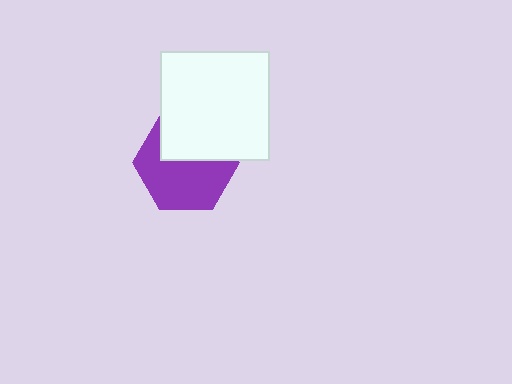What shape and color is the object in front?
The object in front is a white square.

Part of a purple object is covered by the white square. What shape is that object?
It is a hexagon.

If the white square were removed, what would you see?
You would see the complete purple hexagon.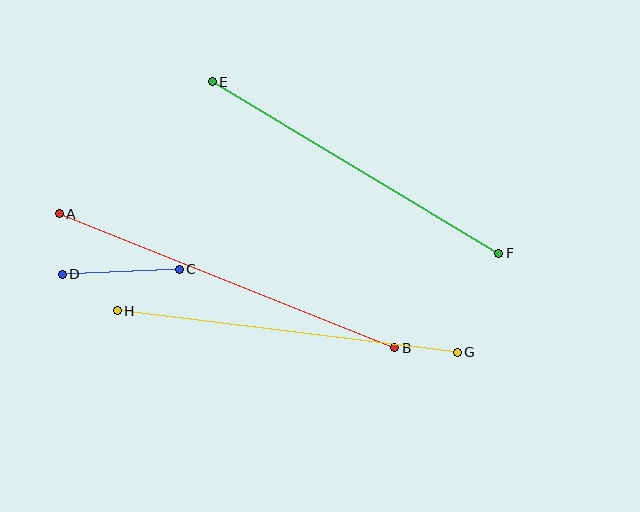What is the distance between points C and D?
The distance is approximately 117 pixels.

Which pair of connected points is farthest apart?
Points A and B are farthest apart.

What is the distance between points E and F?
The distance is approximately 334 pixels.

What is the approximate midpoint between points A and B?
The midpoint is at approximately (227, 281) pixels.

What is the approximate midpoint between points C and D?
The midpoint is at approximately (121, 272) pixels.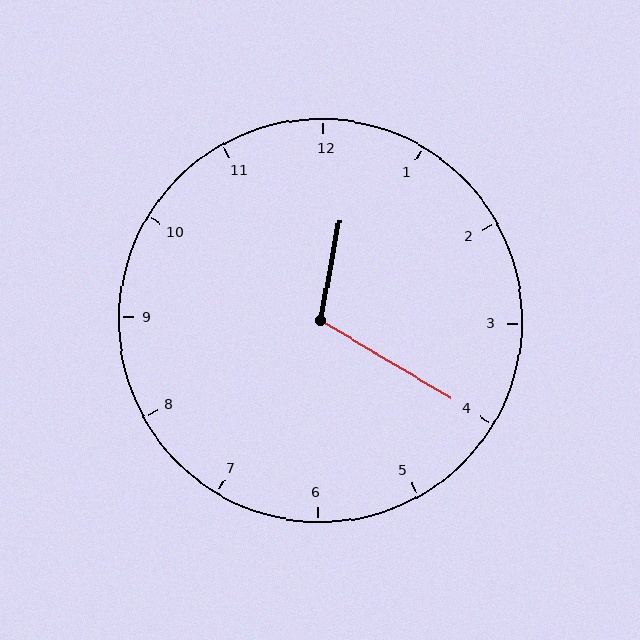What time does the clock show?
12:20.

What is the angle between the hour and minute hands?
Approximately 110 degrees.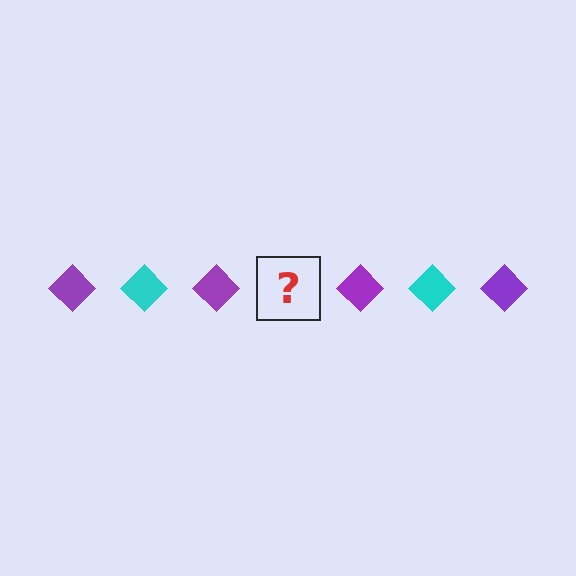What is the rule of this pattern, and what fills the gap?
The rule is that the pattern cycles through purple, cyan diamonds. The gap should be filled with a cyan diamond.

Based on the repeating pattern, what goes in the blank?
The blank should be a cyan diamond.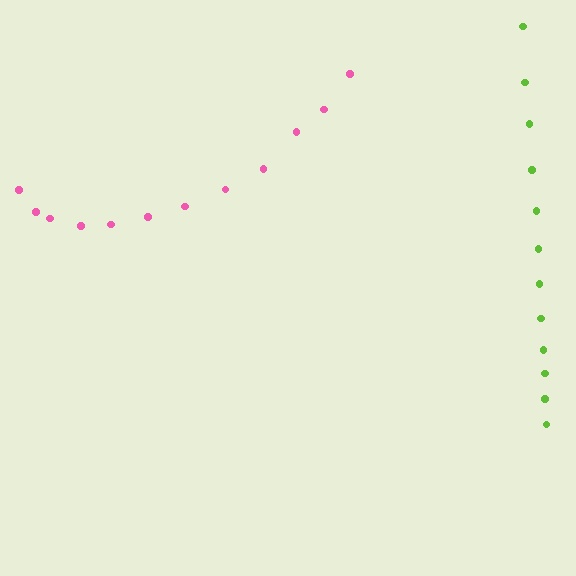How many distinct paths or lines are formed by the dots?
There are 2 distinct paths.